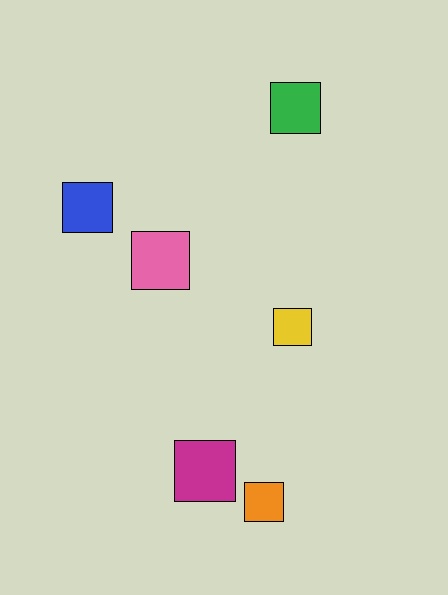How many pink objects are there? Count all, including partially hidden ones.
There is 1 pink object.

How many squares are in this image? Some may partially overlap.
There are 6 squares.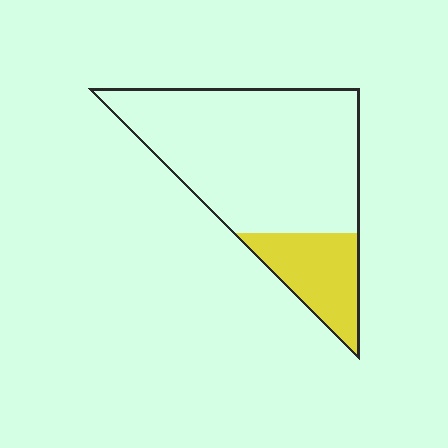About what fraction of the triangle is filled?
About one fifth (1/5).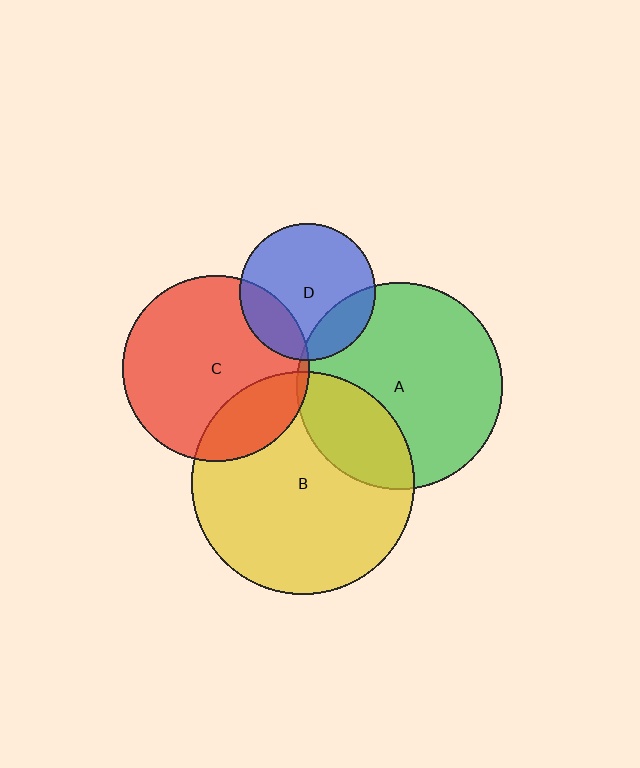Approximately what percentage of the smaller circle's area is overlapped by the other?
Approximately 5%.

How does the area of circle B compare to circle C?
Approximately 1.4 times.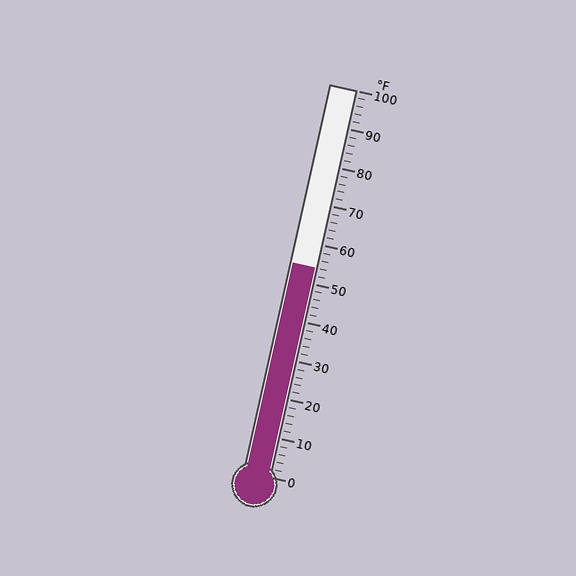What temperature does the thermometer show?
The thermometer shows approximately 54°F.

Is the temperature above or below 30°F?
The temperature is above 30°F.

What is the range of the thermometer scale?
The thermometer scale ranges from 0°F to 100°F.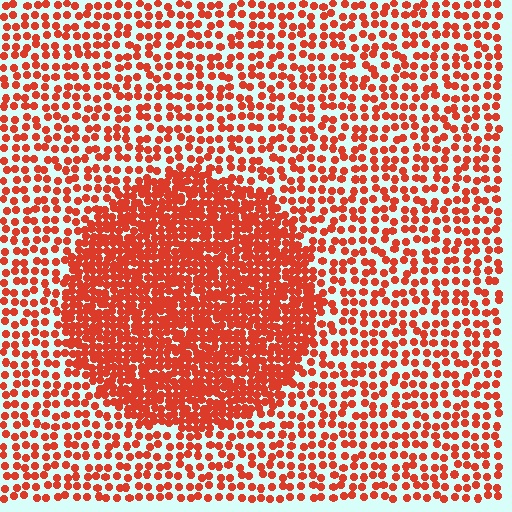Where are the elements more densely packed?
The elements are more densely packed inside the circle boundary.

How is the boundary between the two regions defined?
The boundary is defined by a change in element density (approximately 2.2x ratio). All elements are the same color, size, and shape.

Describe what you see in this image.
The image contains small red elements arranged at two different densities. A circle-shaped region is visible where the elements are more densely packed than the surrounding area.